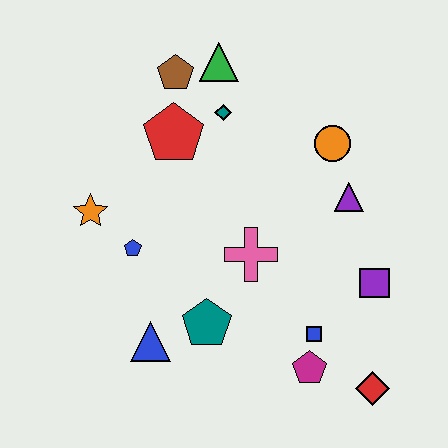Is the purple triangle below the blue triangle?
No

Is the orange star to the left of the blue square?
Yes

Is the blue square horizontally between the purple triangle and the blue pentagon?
Yes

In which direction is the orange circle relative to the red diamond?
The orange circle is above the red diamond.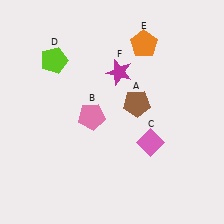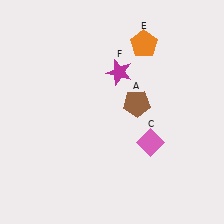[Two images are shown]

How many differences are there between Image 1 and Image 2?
There are 2 differences between the two images.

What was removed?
The pink pentagon (B), the lime pentagon (D) were removed in Image 2.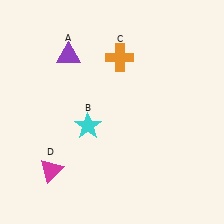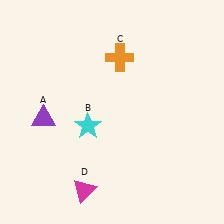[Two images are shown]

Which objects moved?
The objects that moved are: the purple triangle (A), the magenta triangle (D).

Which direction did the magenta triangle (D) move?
The magenta triangle (D) moved right.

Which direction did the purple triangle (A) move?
The purple triangle (A) moved down.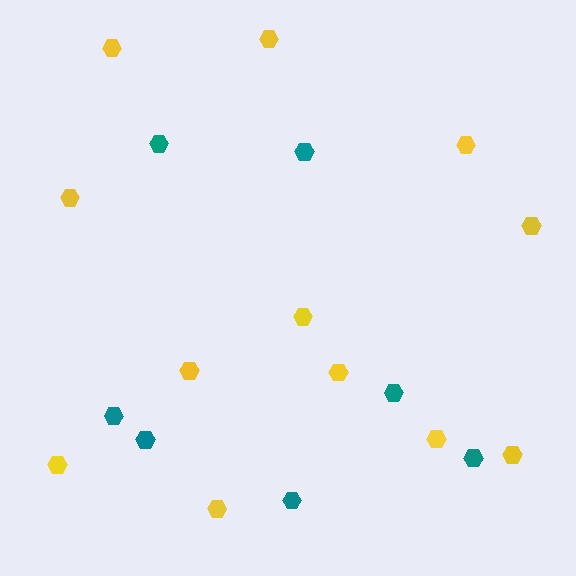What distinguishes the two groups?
There are 2 groups: one group of yellow hexagons (12) and one group of teal hexagons (7).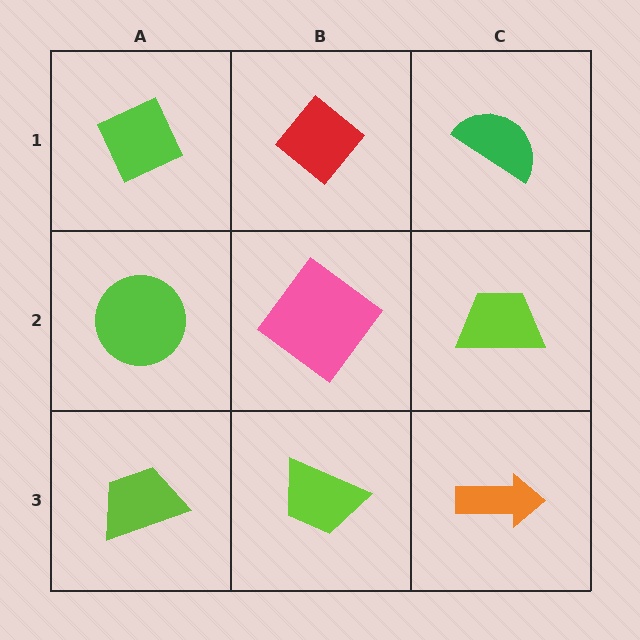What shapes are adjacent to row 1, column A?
A lime circle (row 2, column A), a red diamond (row 1, column B).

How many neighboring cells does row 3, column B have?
3.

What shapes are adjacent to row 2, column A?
A lime diamond (row 1, column A), a lime trapezoid (row 3, column A), a pink diamond (row 2, column B).